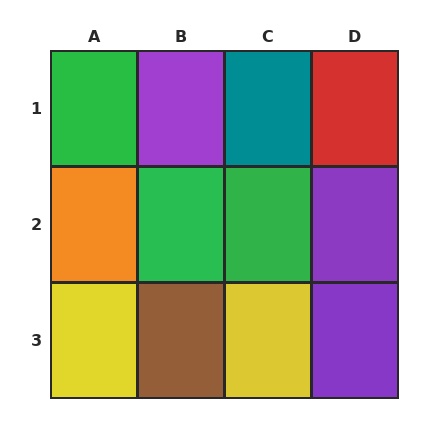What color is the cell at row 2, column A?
Orange.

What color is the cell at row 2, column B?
Green.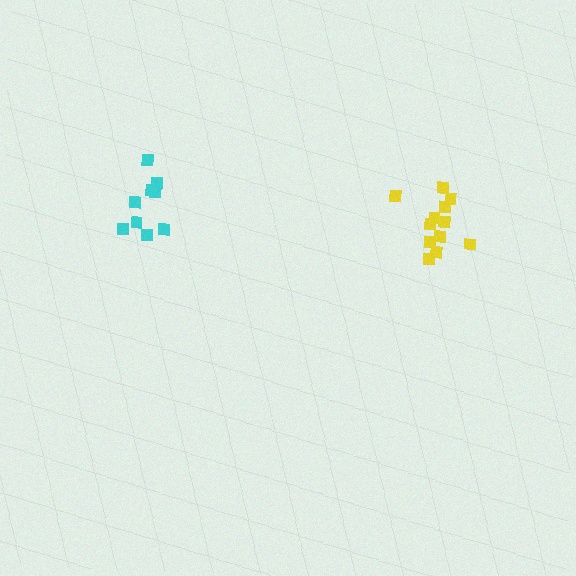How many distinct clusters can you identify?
There are 2 distinct clusters.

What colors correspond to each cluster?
The clusters are colored: yellow, cyan.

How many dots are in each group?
Group 1: 12 dots, Group 2: 9 dots (21 total).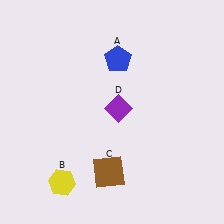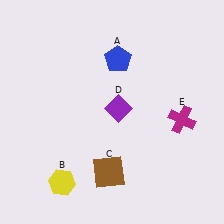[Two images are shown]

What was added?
A magenta cross (E) was added in Image 2.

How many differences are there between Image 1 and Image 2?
There is 1 difference between the two images.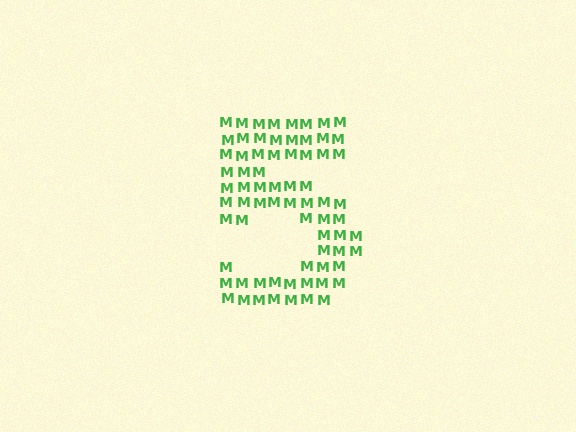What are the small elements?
The small elements are letter M's.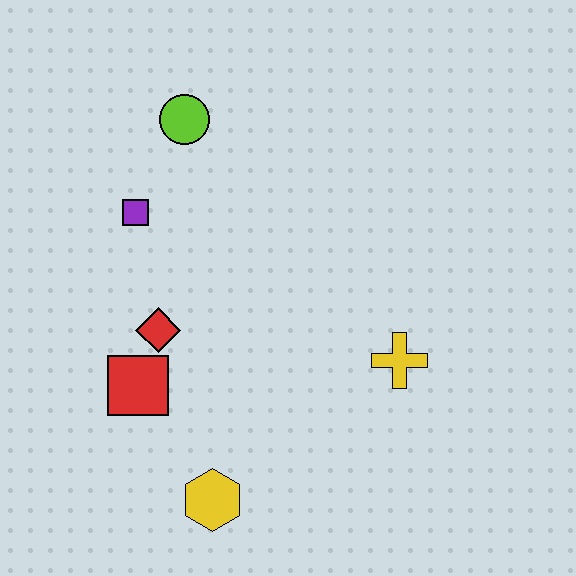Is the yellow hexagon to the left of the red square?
No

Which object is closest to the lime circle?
The purple square is closest to the lime circle.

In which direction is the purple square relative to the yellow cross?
The purple square is to the left of the yellow cross.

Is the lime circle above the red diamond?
Yes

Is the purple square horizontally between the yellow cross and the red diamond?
No